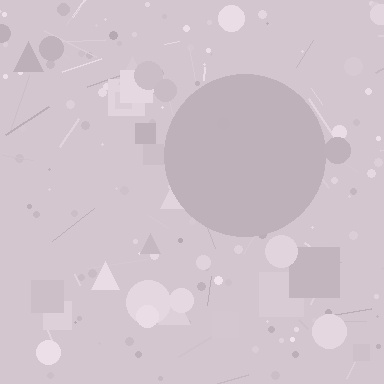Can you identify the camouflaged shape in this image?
The camouflaged shape is a circle.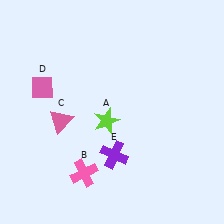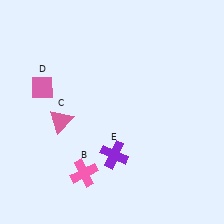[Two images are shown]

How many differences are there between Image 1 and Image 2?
There is 1 difference between the two images.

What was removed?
The lime star (A) was removed in Image 2.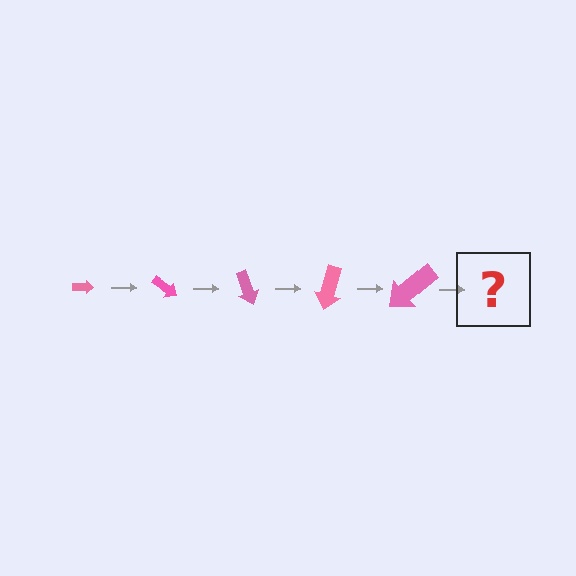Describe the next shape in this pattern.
It should be an arrow, larger than the previous one and rotated 175 degrees from the start.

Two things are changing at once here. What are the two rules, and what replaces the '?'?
The two rules are that the arrow grows larger each step and it rotates 35 degrees each step. The '?' should be an arrow, larger than the previous one and rotated 175 degrees from the start.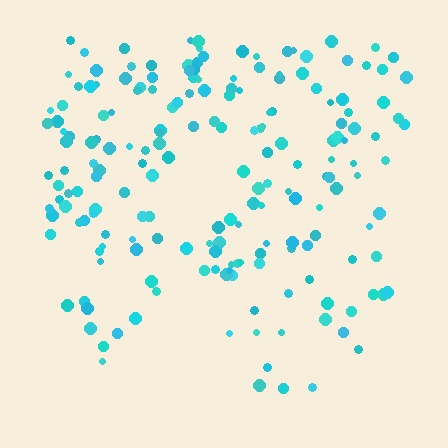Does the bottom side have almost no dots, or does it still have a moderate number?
Still a moderate number, just noticeably fewer than the top.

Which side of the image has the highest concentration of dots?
The top.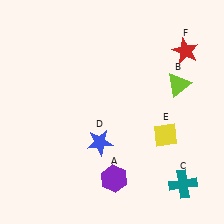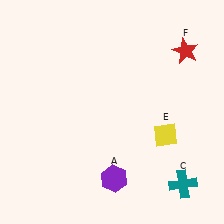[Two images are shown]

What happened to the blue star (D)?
The blue star (D) was removed in Image 2. It was in the bottom-left area of Image 1.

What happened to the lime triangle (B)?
The lime triangle (B) was removed in Image 2. It was in the top-right area of Image 1.